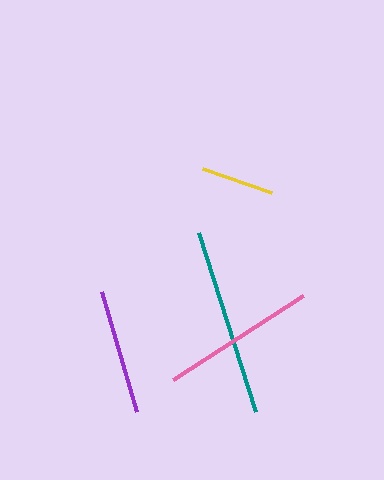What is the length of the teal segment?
The teal segment is approximately 188 pixels long.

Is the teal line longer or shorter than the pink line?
The teal line is longer than the pink line.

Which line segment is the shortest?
The yellow line is the shortest at approximately 74 pixels.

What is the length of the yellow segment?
The yellow segment is approximately 74 pixels long.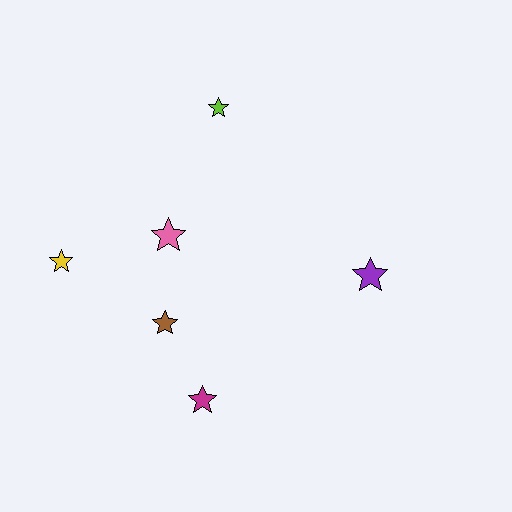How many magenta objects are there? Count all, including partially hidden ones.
There is 1 magenta object.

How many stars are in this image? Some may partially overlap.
There are 6 stars.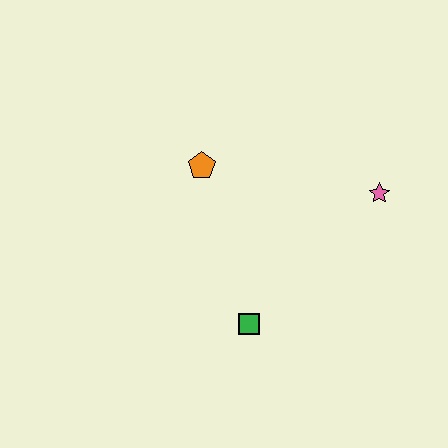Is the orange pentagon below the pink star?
No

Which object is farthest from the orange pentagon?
The pink star is farthest from the orange pentagon.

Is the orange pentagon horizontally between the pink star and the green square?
No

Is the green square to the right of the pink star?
No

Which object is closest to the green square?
The orange pentagon is closest to the green square.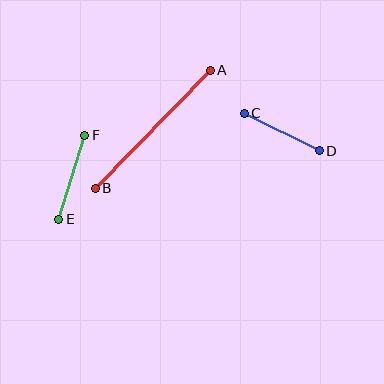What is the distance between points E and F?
The distance is approximately 88 pixels.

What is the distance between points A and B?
The distance is approximately 165 pixels.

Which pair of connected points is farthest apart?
Points A and B are farthest apart.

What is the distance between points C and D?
The distance is approximately 84 pixels.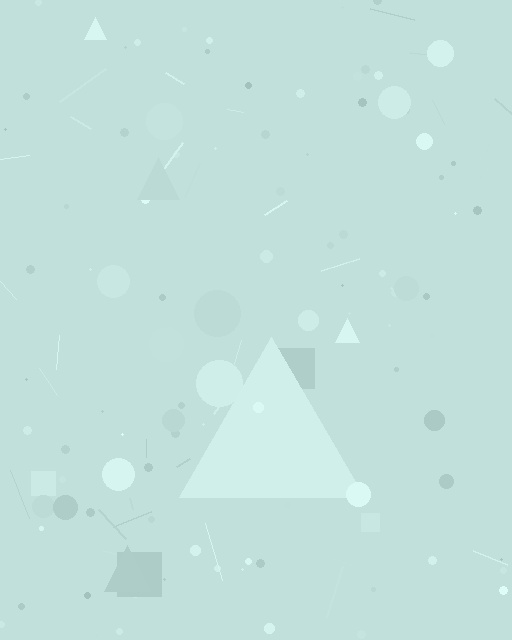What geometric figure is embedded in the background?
A triangle is embedded in the background.